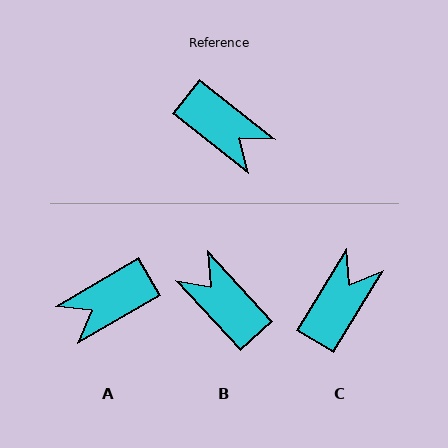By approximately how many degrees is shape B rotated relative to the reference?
Approximately 171 degrees counter-clockwise.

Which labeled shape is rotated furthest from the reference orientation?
B, about 171 degrees away.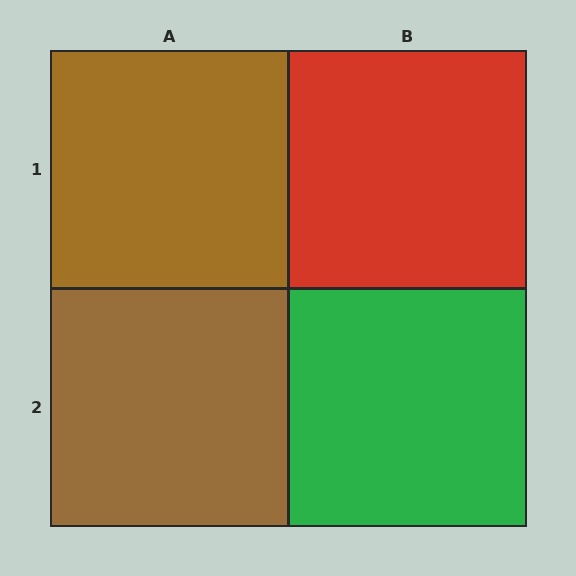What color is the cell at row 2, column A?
Brown.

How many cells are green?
1 cell is green.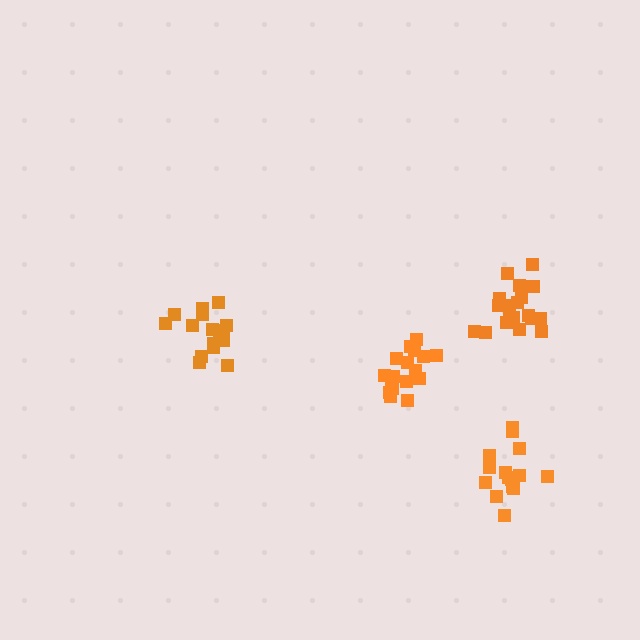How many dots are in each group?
Group 1: 21 dots, Group 2: 16 dots, Group 3: 17 dots, Group 4: 16 dots (70 total).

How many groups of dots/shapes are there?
There are 4 groups.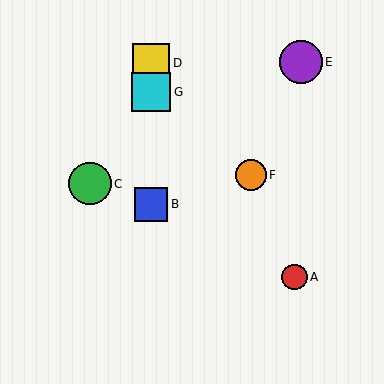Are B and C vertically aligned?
No, B is at x≈151 and C is at x≈90.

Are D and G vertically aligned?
Yes, both are at x≈151.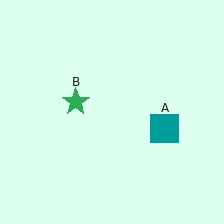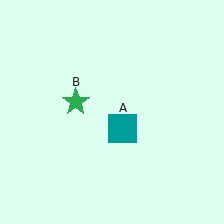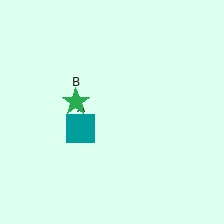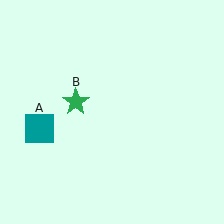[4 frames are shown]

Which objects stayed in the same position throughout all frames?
Green star (object B) remained stationary.